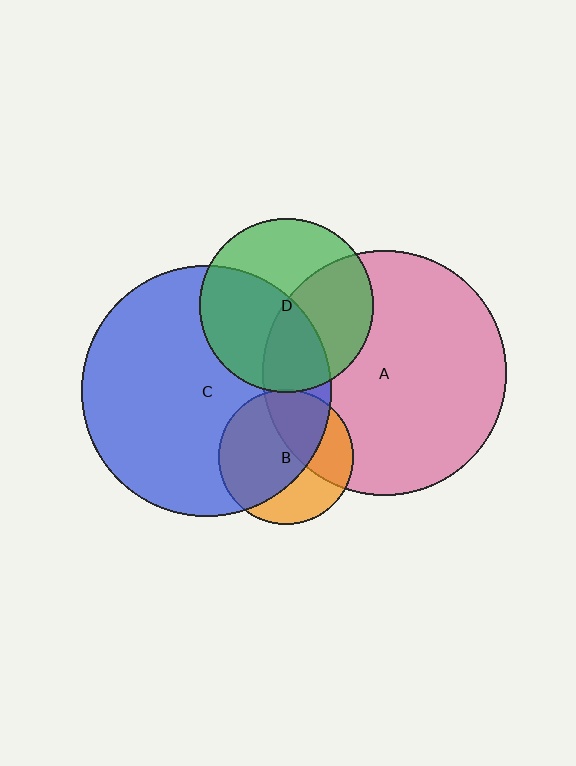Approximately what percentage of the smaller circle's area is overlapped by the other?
Approximately 5%.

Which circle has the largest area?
Circle C (blue).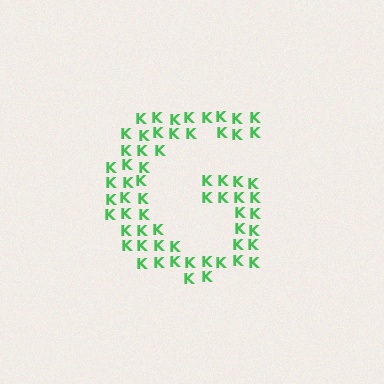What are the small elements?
The small elements are letter K's.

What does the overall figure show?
The overall figure shows the letter G.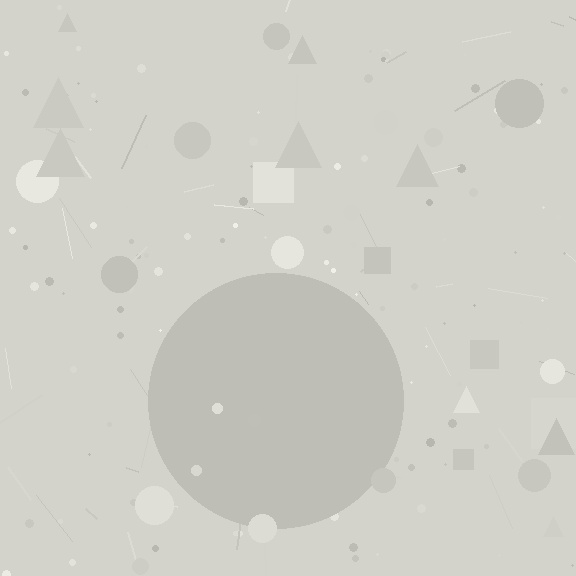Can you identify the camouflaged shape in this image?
The camouflaged shape is a circle.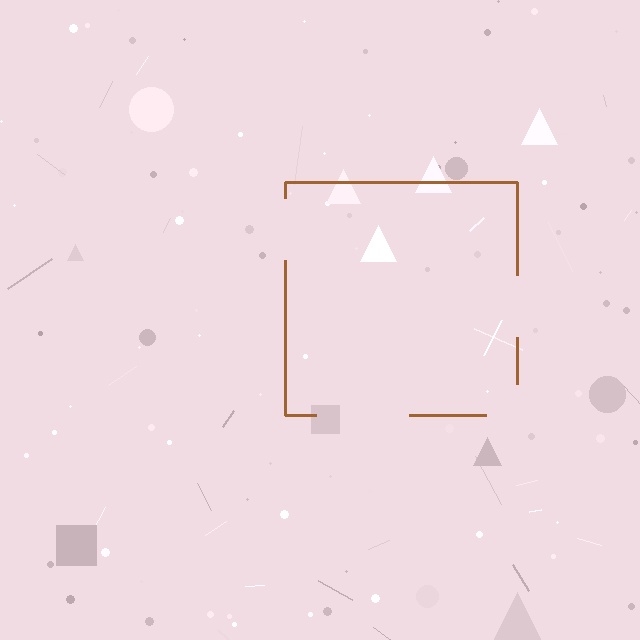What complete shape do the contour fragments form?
The contour fragments form a square.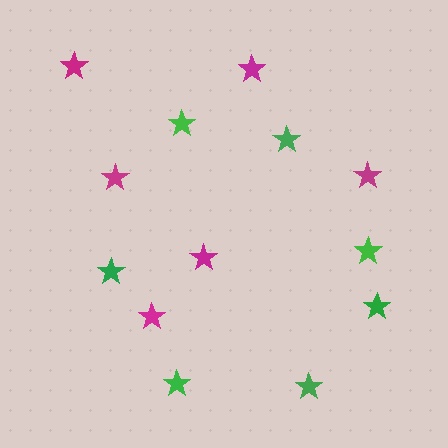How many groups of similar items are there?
There are 2 groups: one group of magenta stars (6) and one group of green stars (7).